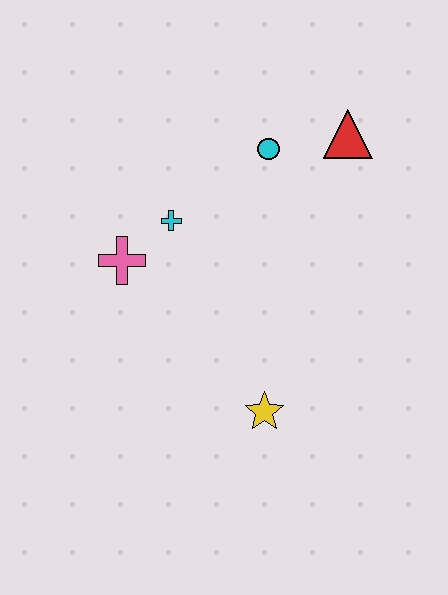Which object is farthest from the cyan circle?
The yellow star is farthest from the cyan circle.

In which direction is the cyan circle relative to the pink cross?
The cyan circle is to the right of the pink cross.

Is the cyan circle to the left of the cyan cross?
No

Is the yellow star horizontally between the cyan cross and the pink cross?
No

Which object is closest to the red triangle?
The cyan circle is closest to the red triangle.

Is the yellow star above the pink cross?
No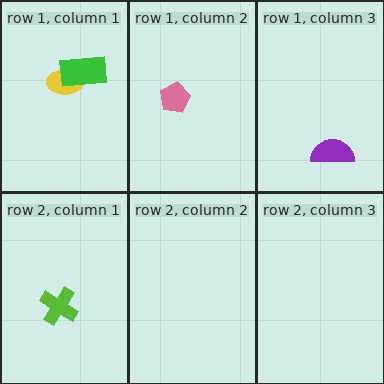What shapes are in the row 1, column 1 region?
The yellow ellipse, the green rectangle.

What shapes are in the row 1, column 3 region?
The purple semicircle.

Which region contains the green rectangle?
The row 1, column 1 region.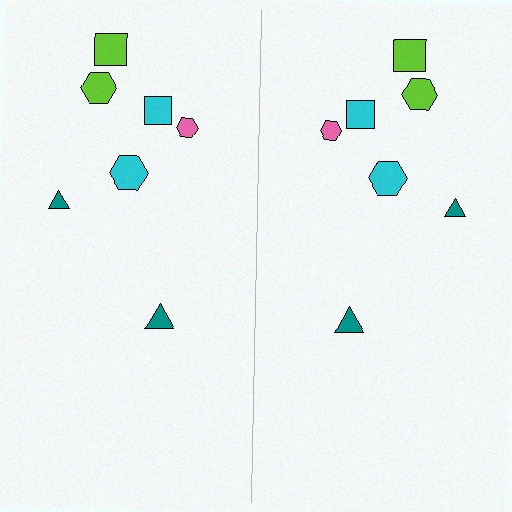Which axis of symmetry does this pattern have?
The pattern has a vertical axis of symmetry running through the center of the image.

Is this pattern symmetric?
Yes, this pattern has bilateral (reflection) symmetry.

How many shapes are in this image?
There are 14 shapes in this image.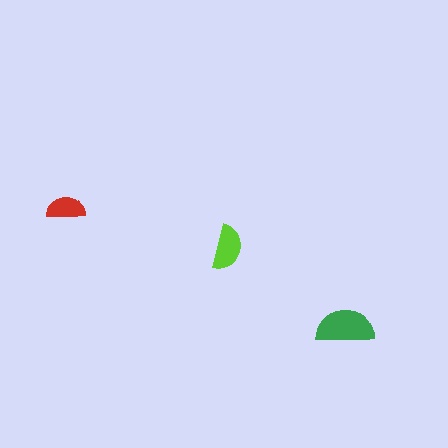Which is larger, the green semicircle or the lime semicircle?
The green one.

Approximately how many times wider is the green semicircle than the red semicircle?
About 1.5 times wider.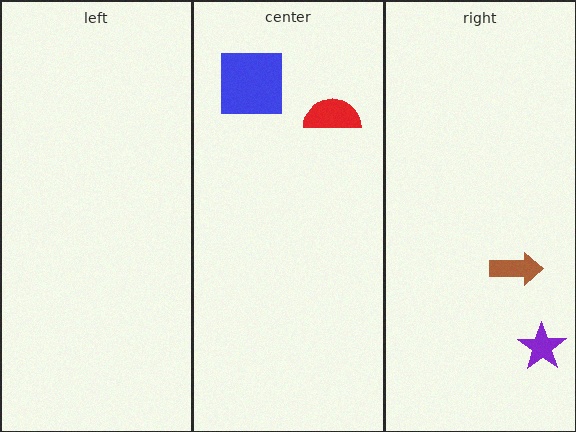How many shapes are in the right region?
2.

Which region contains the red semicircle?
The center region.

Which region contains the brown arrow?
The right region.